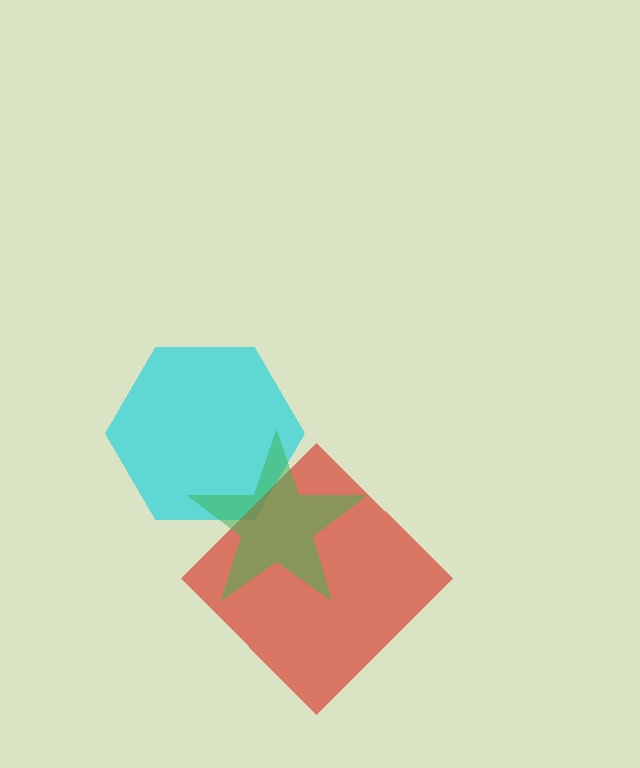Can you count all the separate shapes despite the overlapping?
Yes, there are 3 separate shapes.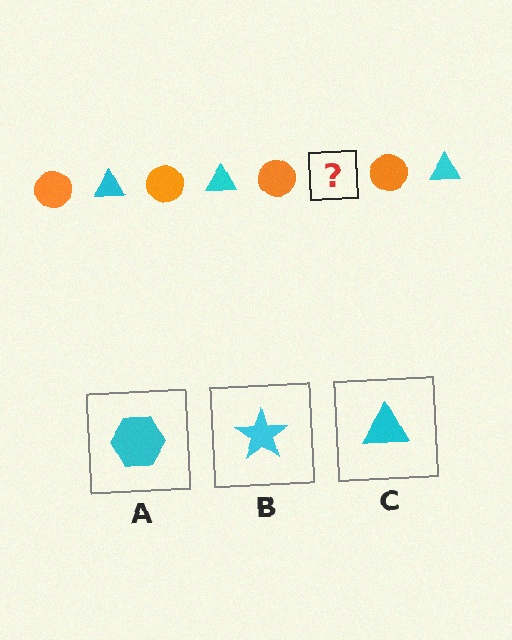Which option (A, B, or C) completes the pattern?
C.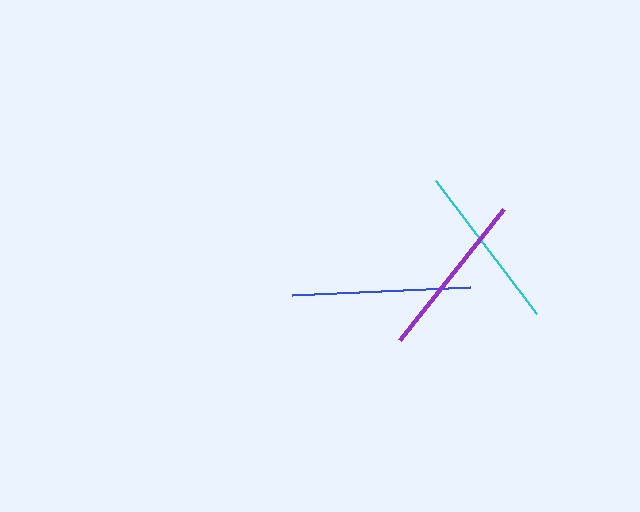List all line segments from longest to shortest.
From longest to shortest: blue, purple, cyan.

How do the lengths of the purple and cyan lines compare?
The purple and cyan lines are approximately the same length.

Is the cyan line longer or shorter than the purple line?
The purple line is longer than the cyan line.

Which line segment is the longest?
The blue line is the longest at approximately 178 pixels.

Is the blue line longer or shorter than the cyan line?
The blue line is longer than the cyan line.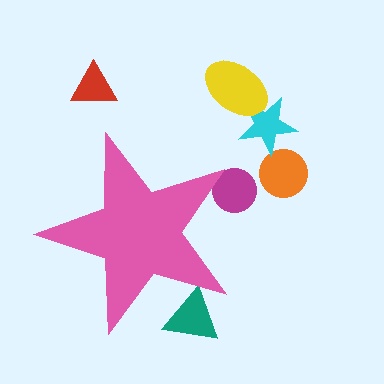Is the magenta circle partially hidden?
Yes, the magenta circle is partially hidden behind the pink star.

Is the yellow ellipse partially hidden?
No, the yellow ellipse is fully visible.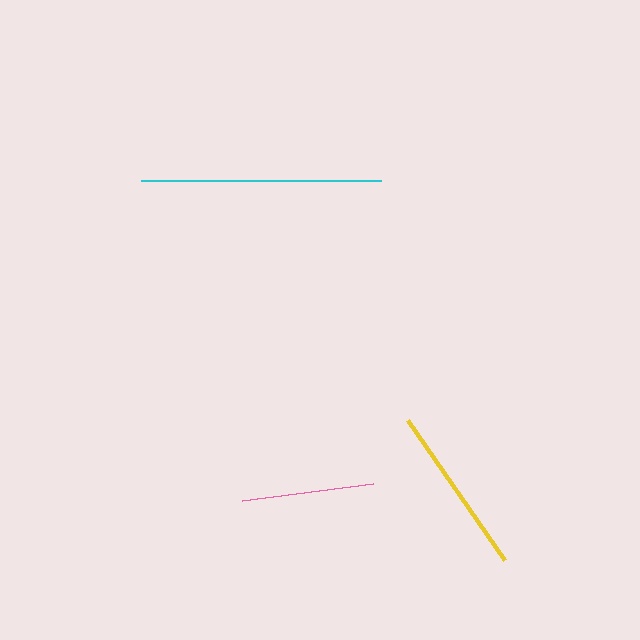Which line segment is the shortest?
The pink line is the shortest at approximately 132 pixels.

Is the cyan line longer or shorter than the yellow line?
The cyan line is longer than the yellow line.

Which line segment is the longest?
The cyan line is the longest at approximately 240 pixels.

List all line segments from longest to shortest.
From longest to shortest: cyan, yellow, pink.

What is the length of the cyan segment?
The cyan segment is approximately 240 pixels long.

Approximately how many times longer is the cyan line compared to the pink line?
The cyan line is approximately 1.8 times the length of the pink line.